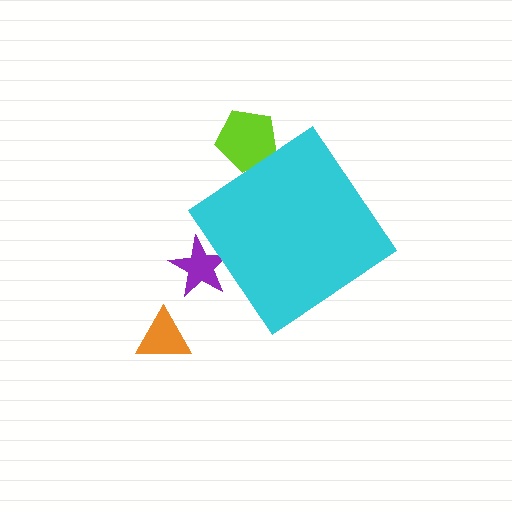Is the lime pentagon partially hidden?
Yes, the lime pentagon is partially hidden behind the cyan diamond.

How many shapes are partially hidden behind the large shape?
2 shapes are partially hidden.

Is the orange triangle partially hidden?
No, the orange triangle is fully visible.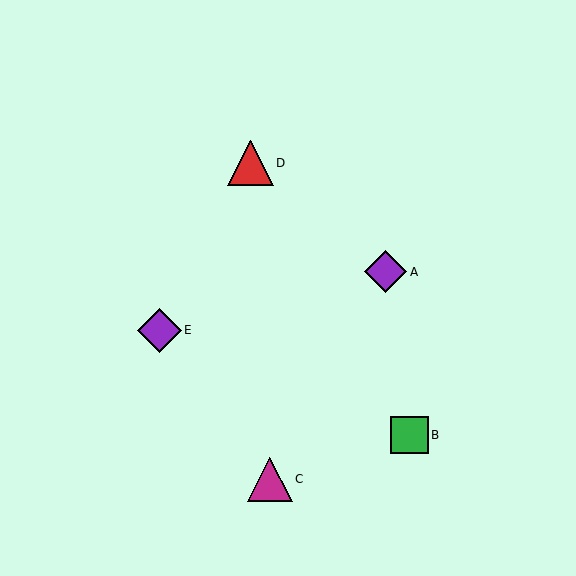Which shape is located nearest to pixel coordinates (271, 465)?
The magenta triangle (labeled C) at (270, 479) is nearest to that location.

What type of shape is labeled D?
Shape D is a red triangle.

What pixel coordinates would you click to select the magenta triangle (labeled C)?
Click at (270, 479) to select the magenta triangle C.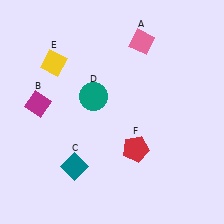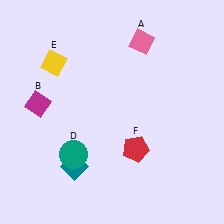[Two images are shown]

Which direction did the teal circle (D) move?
The teal circle (D) moved down.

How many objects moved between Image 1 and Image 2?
1 object moved between the two images.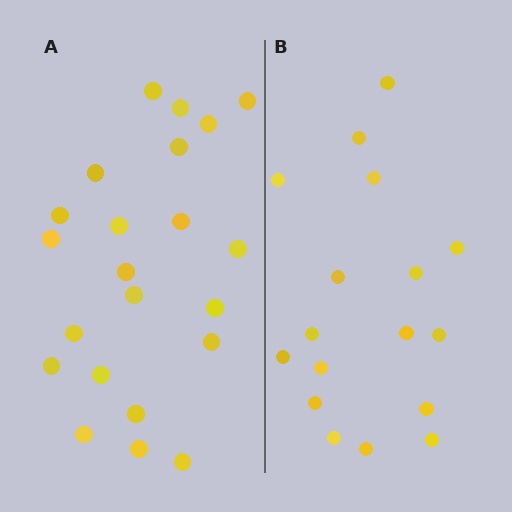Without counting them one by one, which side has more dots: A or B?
Region A (the left region) has more dots.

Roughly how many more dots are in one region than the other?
Region A has about 5 more dots than region B.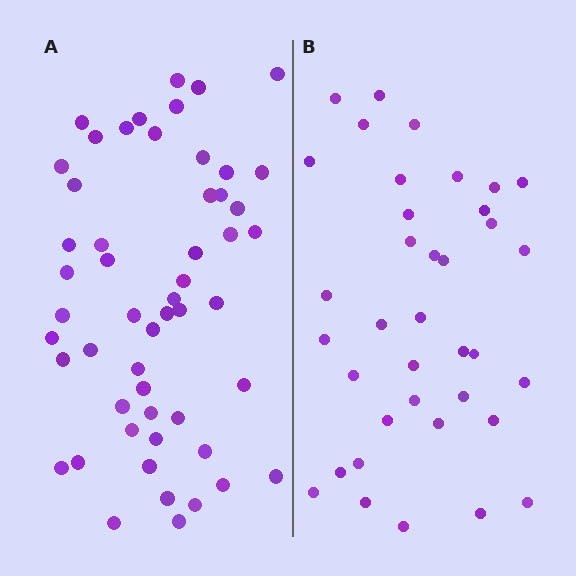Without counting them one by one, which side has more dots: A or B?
Region A (the left region) has more dots.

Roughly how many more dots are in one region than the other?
Region A has approximately 15 more dots than region B.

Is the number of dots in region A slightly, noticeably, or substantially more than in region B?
Region A has noticeably more, but not dramatically so. The ratio is roughly 1.4 to 1.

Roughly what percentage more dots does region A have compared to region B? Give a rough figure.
About 45% more.